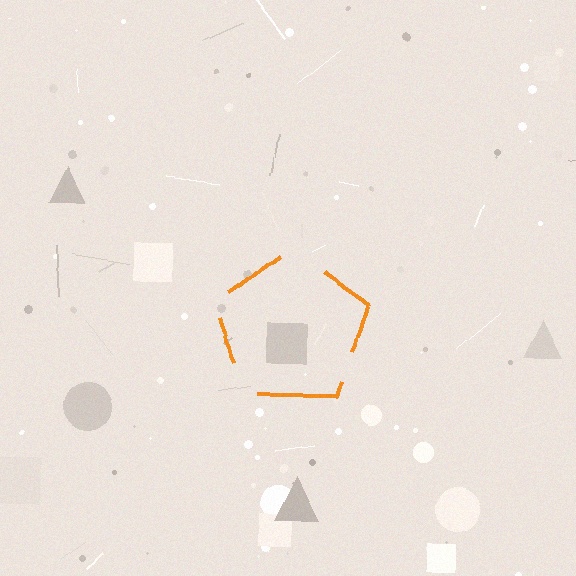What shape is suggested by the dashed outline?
The dashed outline suggests a pentagon.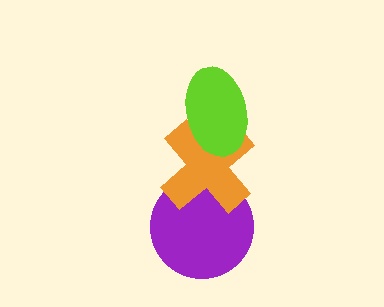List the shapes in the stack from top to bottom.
From top to bottom: the lime ellipse, the orange cross, the purple circle.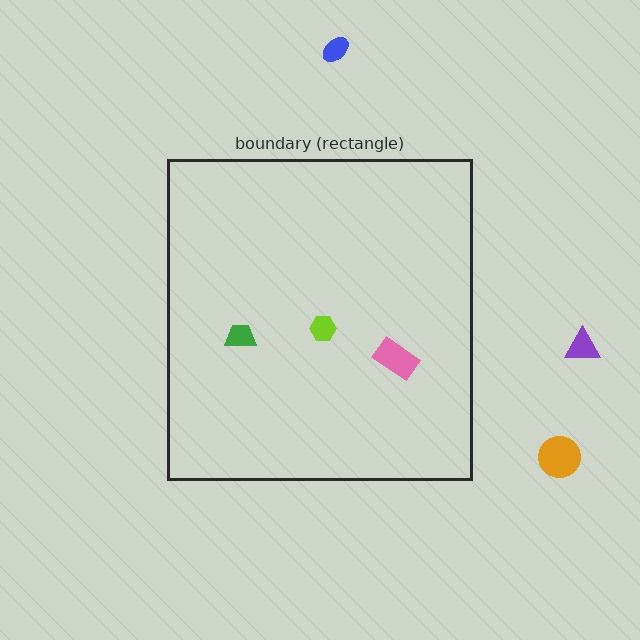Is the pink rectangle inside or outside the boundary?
Inside.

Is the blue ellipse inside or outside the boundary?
Outside.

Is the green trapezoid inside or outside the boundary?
Inside.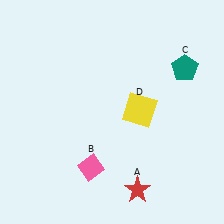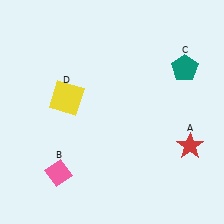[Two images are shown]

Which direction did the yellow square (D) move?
The yellow square (D) moved left.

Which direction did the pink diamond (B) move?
The pink diamond (B) moved left.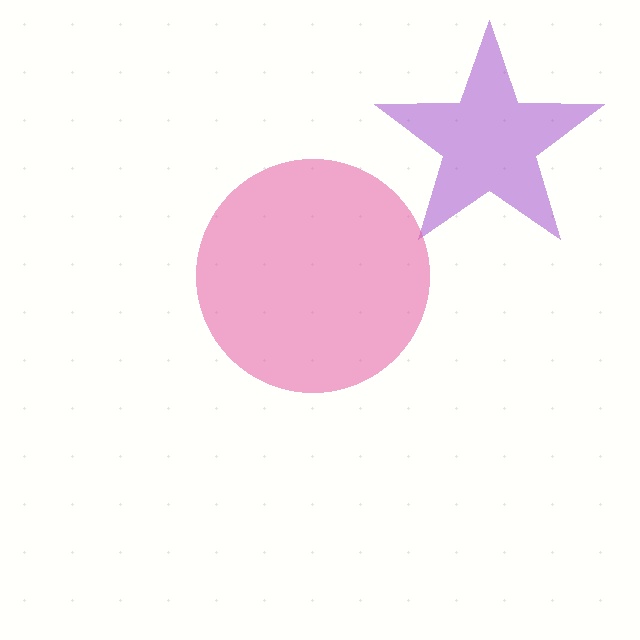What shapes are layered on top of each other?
The layered shapes are: a purple star, a pink circle.